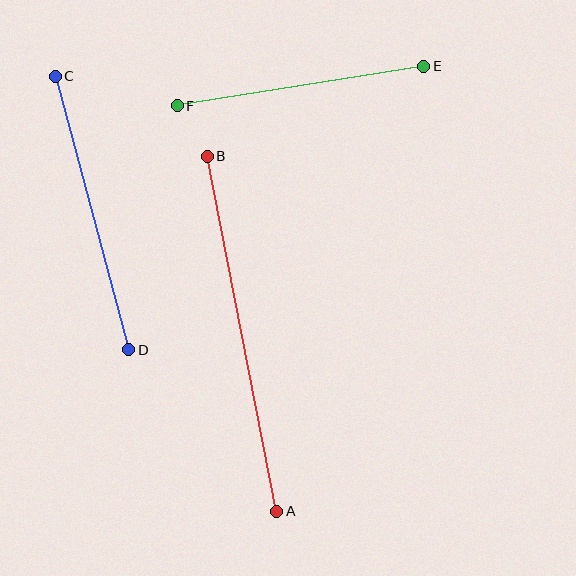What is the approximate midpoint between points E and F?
The midpoint is at approximately (301, 86) pixels.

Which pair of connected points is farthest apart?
Points A and B are farthest apart.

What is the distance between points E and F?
The distance is approximately 249 pixels.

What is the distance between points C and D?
The distance is approximately 283 pixels.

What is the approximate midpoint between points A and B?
The midpoint is at approximately (242, 334) pixels.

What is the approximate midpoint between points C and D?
The midpoint is at approximately (92, 213) pixels.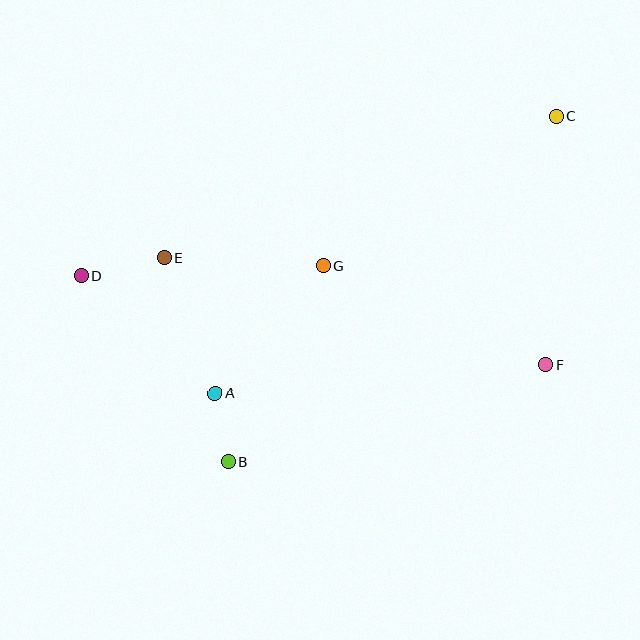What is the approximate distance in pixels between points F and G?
The distance between F and G is approximately 243 pixels.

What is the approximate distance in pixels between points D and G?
The distance between D and G is approximately 243 pixels.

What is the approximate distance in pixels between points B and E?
The distance between B and E is approximately 214 pixels.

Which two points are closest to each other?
Points A and B are closest to each other.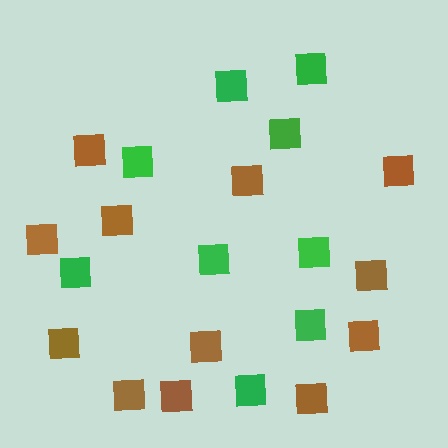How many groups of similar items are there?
There are 2 groups: one group of green squares (9) and one group of brown squares (12).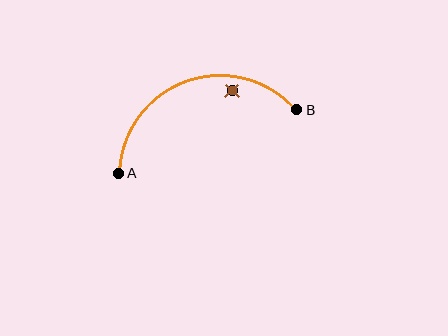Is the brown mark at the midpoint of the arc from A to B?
No — the brown mark does not lie on the arc at all. It sits slightly inside the curve.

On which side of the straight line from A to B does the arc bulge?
The arc bulges above the straight line connecting A and B.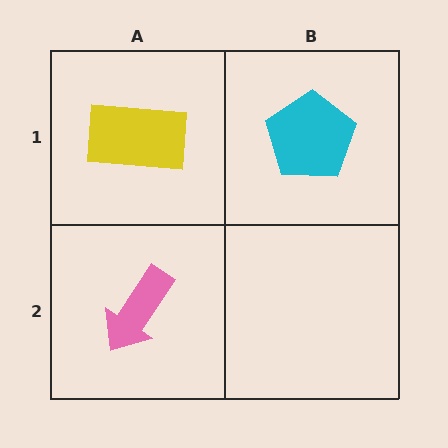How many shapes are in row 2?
1 shape.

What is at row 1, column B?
A cyan pentagon.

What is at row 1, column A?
A yellow rectangle.